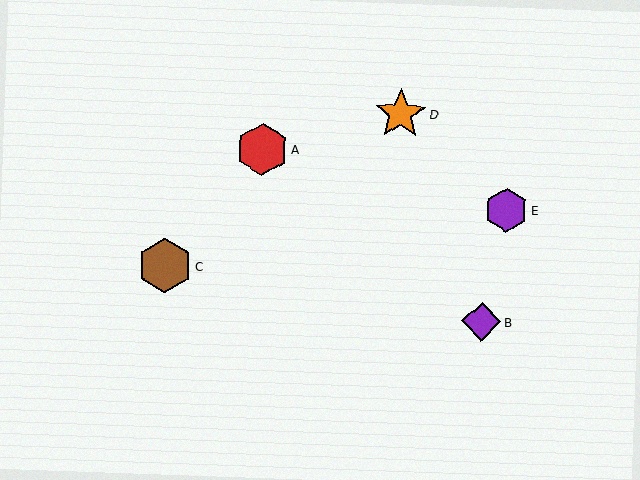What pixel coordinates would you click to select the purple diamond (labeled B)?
Click at (482, 321) to select the purple diamond B.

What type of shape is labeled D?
Shape D is an orange star.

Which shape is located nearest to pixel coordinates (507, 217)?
The purple hexagon (labeled E) at (506, 210) is nearest to that location.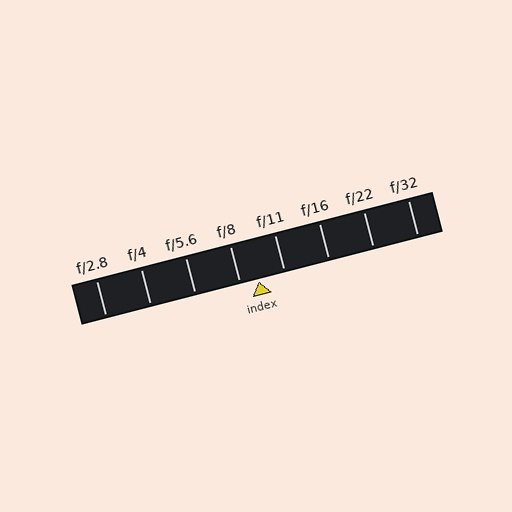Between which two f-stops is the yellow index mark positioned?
The index mark is between f/8 and f/11.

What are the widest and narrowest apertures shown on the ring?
The widest aperture shown is f/2.8 and the narrowest is f/32.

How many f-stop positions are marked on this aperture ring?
There are 8 f-stop positions marked.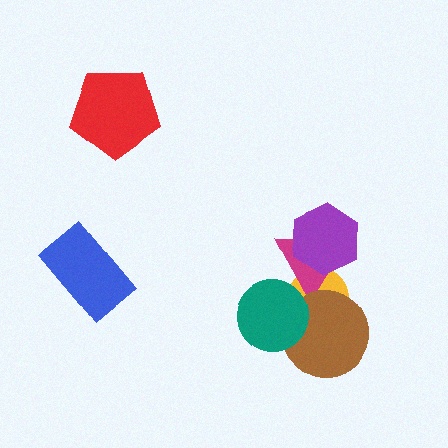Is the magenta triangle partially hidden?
Yes, it is partially covered by another shape.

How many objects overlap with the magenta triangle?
4 objects overlap with the magenta triangle.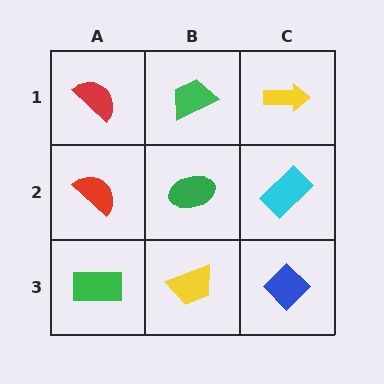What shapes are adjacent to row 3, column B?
A green ellipse (row 2, column B), a green rectangle (row 3, column A), a blue diamond (row 3, column C).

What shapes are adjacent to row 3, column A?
A red semicircle (row 2, column A), a yellow trapezoid (row 3, column B).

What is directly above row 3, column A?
A red semicircle.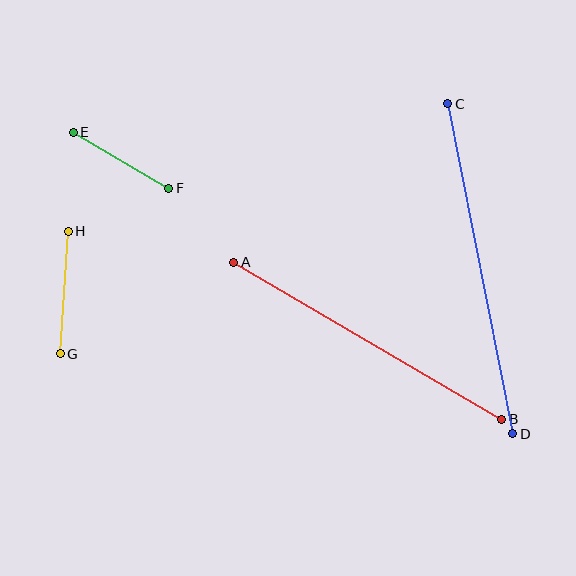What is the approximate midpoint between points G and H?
The midpoint is at approximately (64, 293) pixels.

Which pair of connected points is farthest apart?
Points C and D are farthest apart.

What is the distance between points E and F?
The distance is approximately 111 pixels.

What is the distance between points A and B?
The distance is approximately 310 pixels.